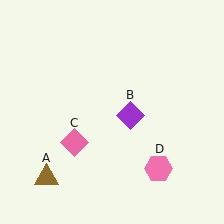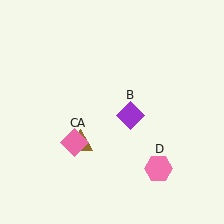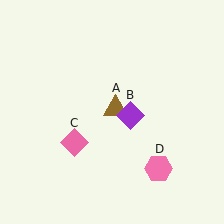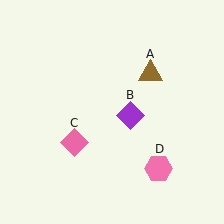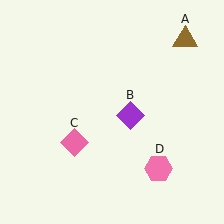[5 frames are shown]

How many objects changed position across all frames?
1 object changed position: brown triangle (object A).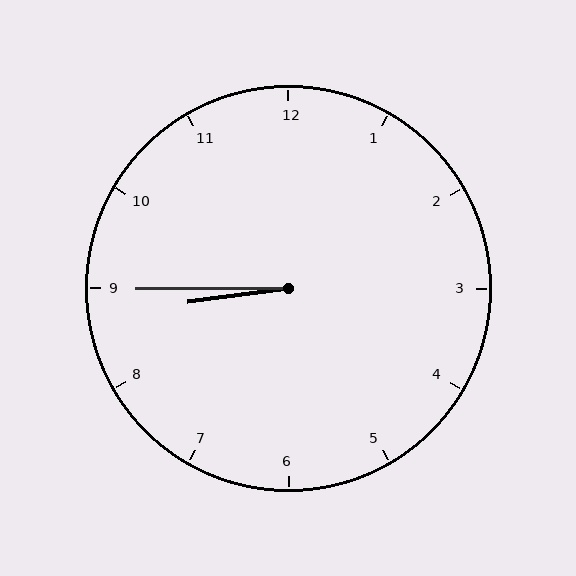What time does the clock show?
8:45.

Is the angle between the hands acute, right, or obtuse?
It is acute.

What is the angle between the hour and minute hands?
Approximately 8 degrees.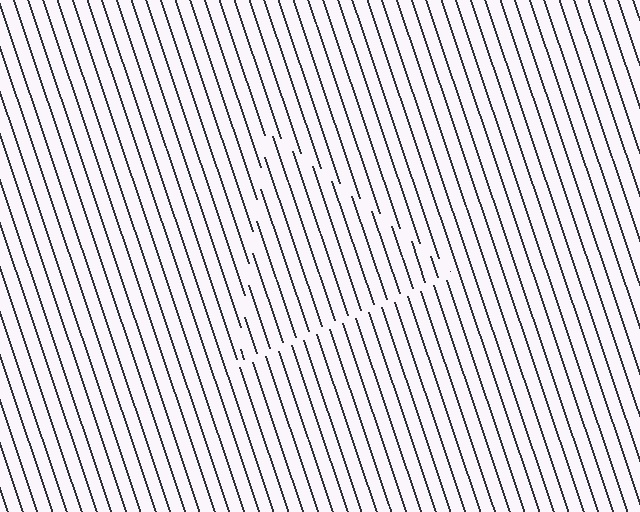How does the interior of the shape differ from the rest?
The interior of the shape contains the same grating, shifted by half a period — the contour is defined by the phase discontinuity where line-ends from the inner and outer gratings abut.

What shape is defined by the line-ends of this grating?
An illusory triangle. The interior of the shape contains the same grating, shifted by half a period — the contour is defined by the phase discontinuity where line-ends from the inner and outer gratings abut.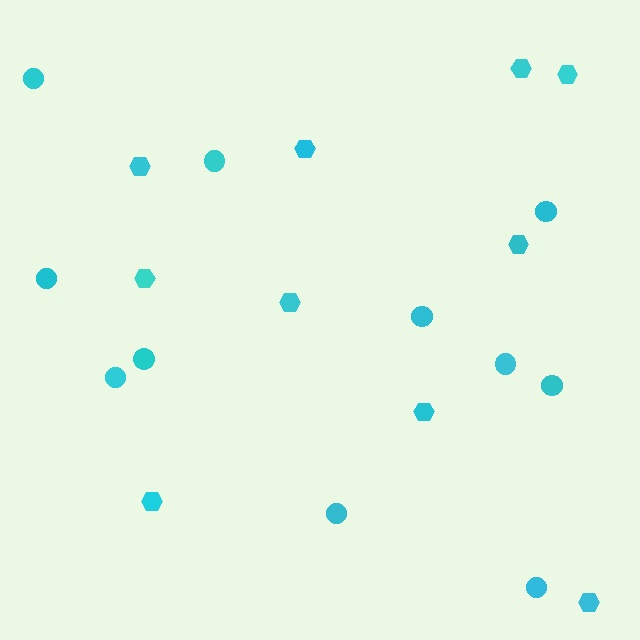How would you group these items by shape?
There are 2 groups: one group of hexagons (10) and one group of circles (11).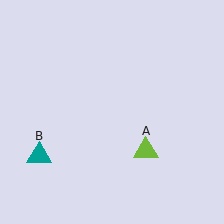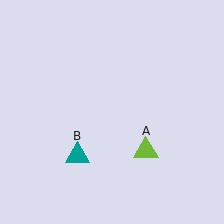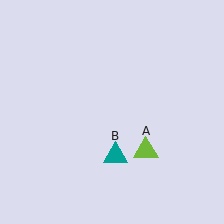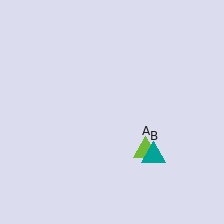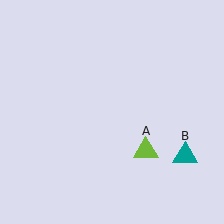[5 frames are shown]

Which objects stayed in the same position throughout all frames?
Lime triangle (object A) remained stationary.